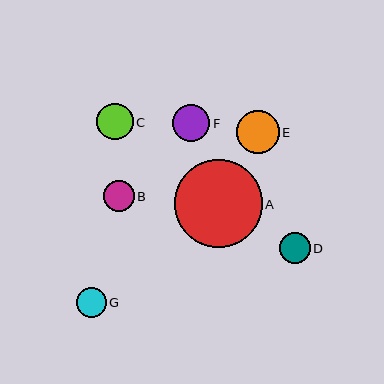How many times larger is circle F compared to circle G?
Circle F is approximately 1.3 times the size of circle G.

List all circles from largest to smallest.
From largest to smallest: A, E, F, C, D, B, G.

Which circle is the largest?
Circle A is the largest with a size of approximately 88 pixels.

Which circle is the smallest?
Circle G is the smallest with a size of approximately 30 pixels.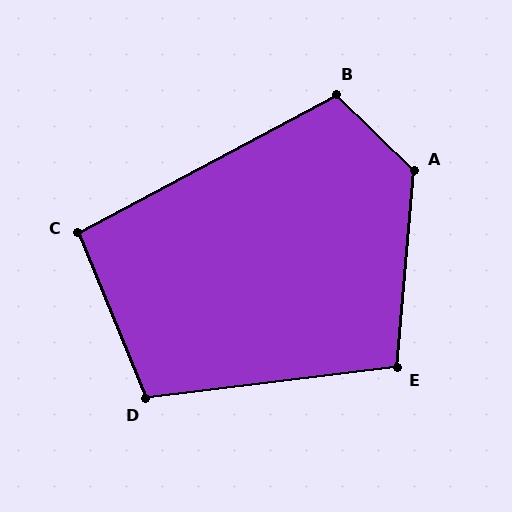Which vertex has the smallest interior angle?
C, at approximately 96 degrees.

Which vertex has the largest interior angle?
A, at approximately 129 degrees.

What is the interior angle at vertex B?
Approximately 108 degrees (obtuse).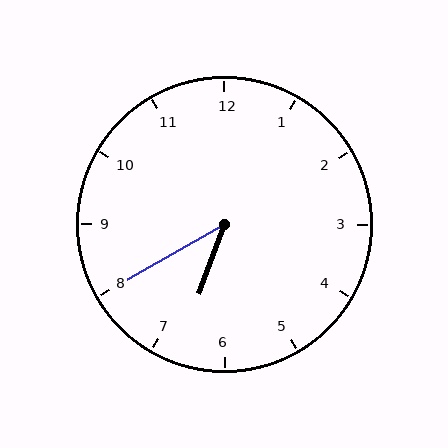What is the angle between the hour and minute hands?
Approximately 40 degrees.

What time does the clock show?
6:40.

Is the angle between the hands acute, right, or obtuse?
It is acute.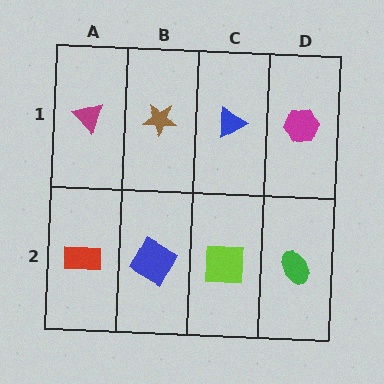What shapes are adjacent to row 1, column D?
A green ellipse (row 2, column D), a blue triangle (row 1, column C).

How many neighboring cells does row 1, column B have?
3.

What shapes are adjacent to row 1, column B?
A blue square (row 2, column B), a magenta triangle (row 1, column A), a blue triangle (row 1, column C).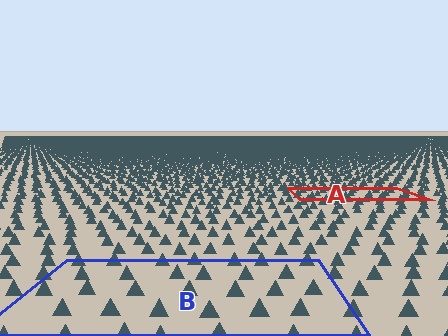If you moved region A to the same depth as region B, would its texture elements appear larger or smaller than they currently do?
They would appear larger. At a closer depth, the same texture elements are projected at a bigger on-screen size.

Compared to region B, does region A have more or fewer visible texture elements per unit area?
Region A has more texture elements per unit area — they are packed more densely because it is farther away.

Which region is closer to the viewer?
Region B is closer. The texture elements there are larger and more spread out.